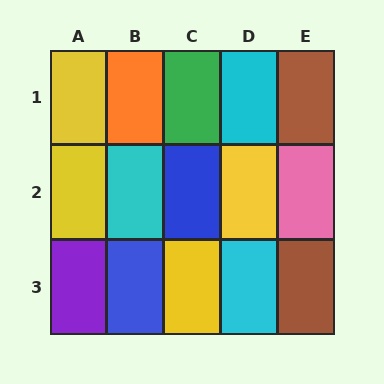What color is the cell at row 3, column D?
Cyan.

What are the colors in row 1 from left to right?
Yellow, orange, green, cyan, brown.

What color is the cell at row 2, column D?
Yellow.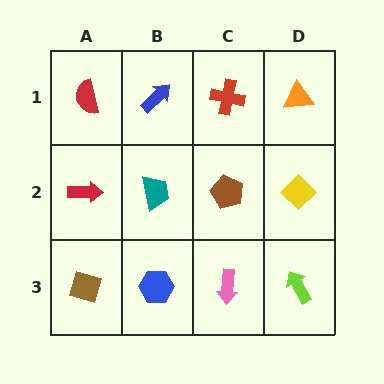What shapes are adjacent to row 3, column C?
A brown pentagon (row 2, column C), a blue hexagon (row 3, column B), a lime arrow (row 3, column D).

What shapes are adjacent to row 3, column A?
A red arrow (row 2, column A), a blue hexagon (row 3, column B).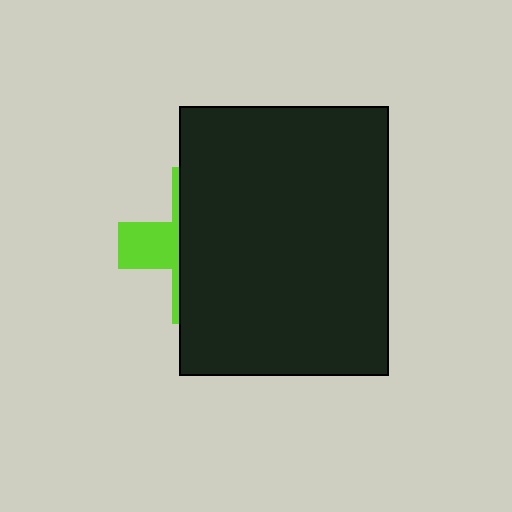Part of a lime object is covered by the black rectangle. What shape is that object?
It is a cross.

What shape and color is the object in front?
The object in front is a black rectangle.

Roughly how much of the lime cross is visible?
A small part of it is visible (roughly 30%).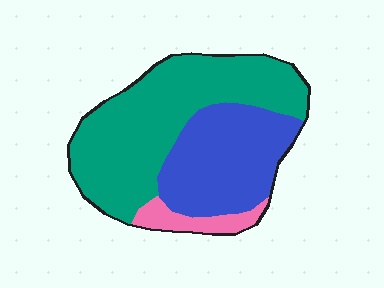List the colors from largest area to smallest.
From largest to smallest: teal, blue, pink.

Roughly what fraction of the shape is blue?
Blue covers 36% of the shape.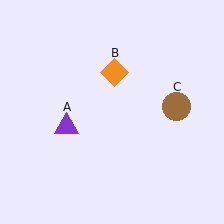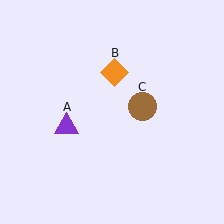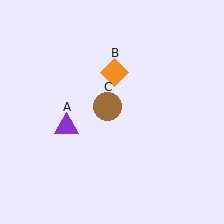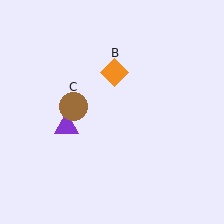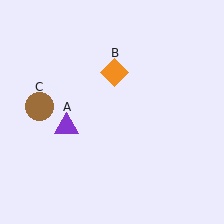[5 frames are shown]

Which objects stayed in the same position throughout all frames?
Purple triangle (object A) and orange diamond (object B) remained stationary.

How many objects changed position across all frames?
1 object changed position: brown circle (object C).